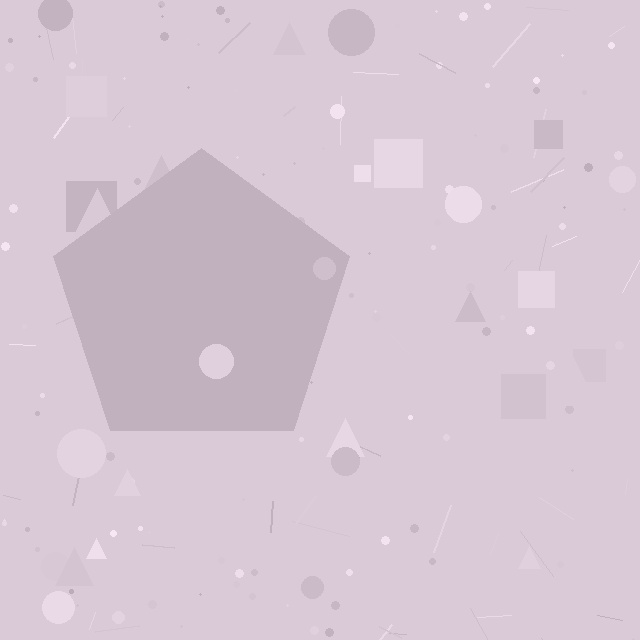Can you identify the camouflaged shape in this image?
The camouflaged shape is a pentagon.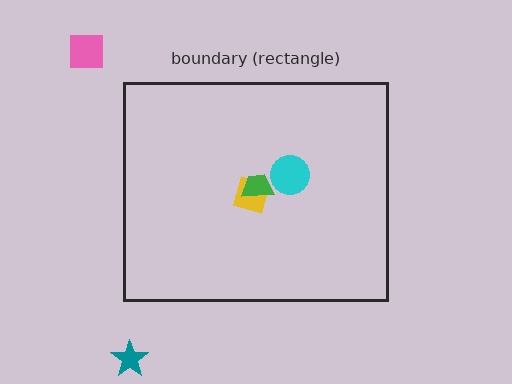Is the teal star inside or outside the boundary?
Outside.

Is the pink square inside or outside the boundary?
Outside.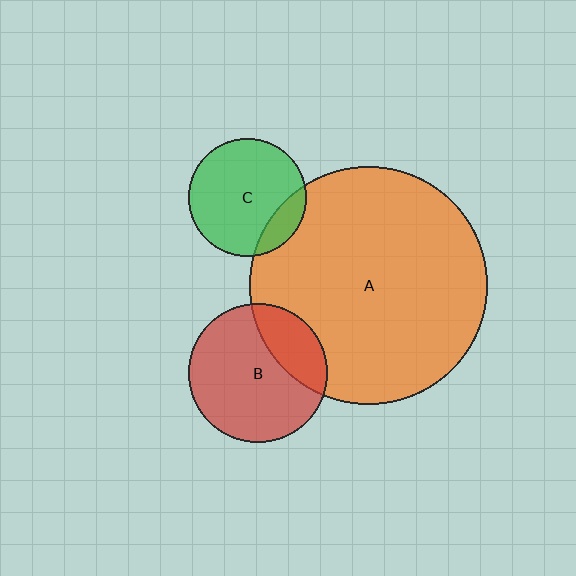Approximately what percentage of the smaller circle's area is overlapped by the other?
Approximately 15%.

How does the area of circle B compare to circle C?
Approximately 1.4 times.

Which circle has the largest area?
Circle A (orange).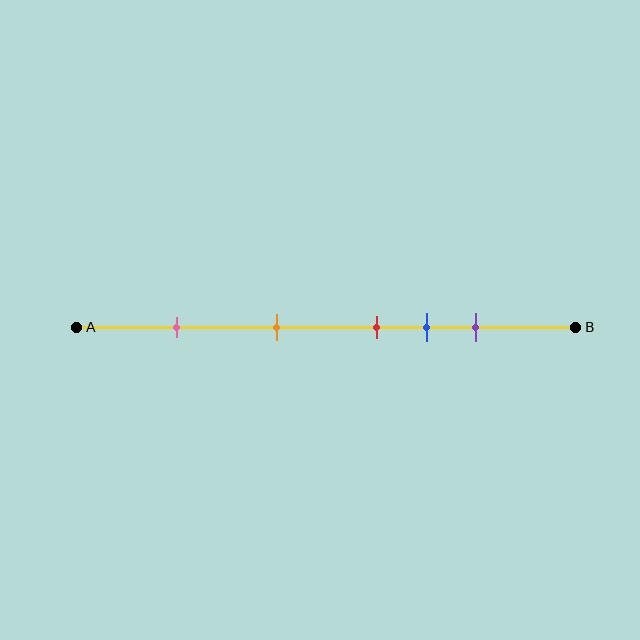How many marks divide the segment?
There are 5 marks dividing the segment.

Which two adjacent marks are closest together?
The red and blue marks are the closest adjacent pair.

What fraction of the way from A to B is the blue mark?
The blue mark is approximately 70% (0.7) of the way from A to B.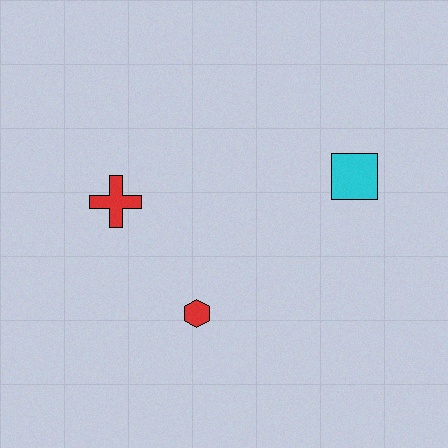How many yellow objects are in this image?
There are no yellow objects.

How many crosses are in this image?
There is 1 cross.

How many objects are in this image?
There are 3 objects.